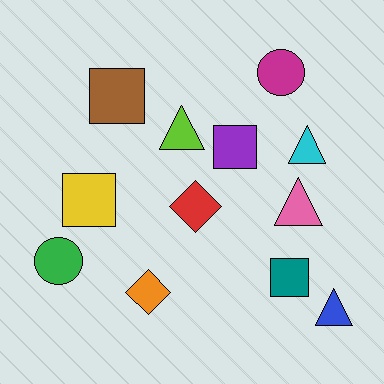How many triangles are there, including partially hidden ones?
There are 4 triangles.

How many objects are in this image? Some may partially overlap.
There are 12 objects.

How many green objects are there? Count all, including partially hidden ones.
There is 1 green object.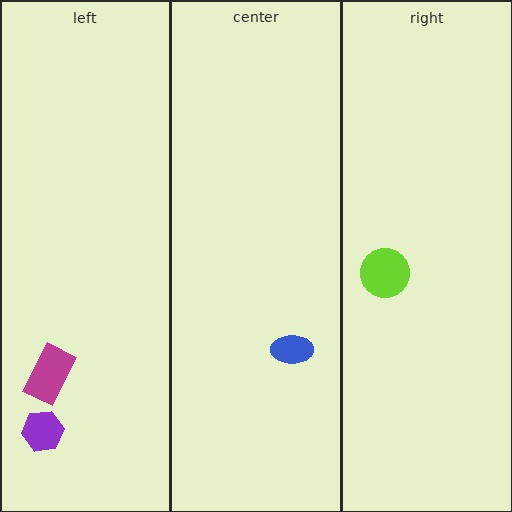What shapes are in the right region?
The lime circle.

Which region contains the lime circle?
The right region.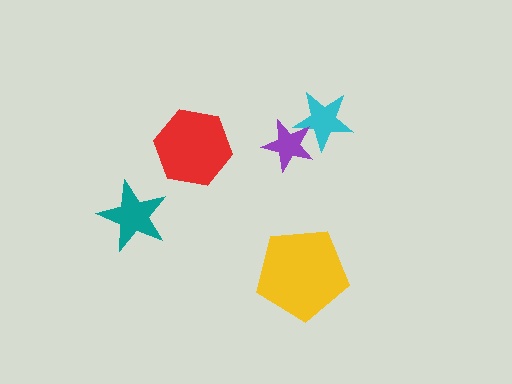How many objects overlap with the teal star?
0 objects overlap with the teal star.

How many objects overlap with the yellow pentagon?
0 objects overlap with the yellow pentagon.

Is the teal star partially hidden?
No, no other shape covers it.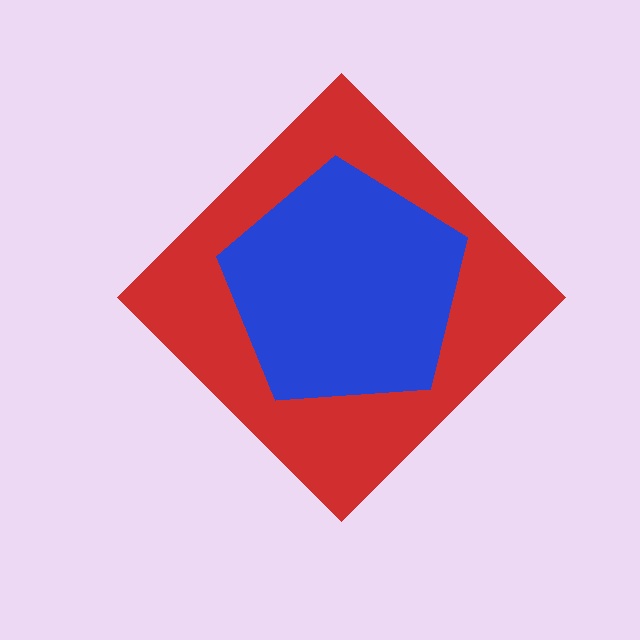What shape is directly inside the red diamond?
The blue pentagon.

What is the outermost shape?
The red diamond.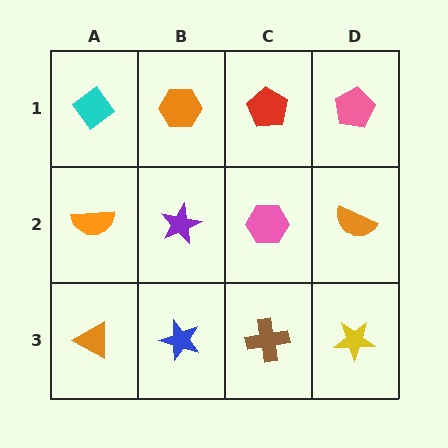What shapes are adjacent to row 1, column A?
An orange semicircle (row 2, column A), an orange hexagon (row 1, column B).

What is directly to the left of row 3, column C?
A blue star.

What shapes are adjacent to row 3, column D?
An orange semicircle (row 2, column D), a brown cross (row 3, column C).